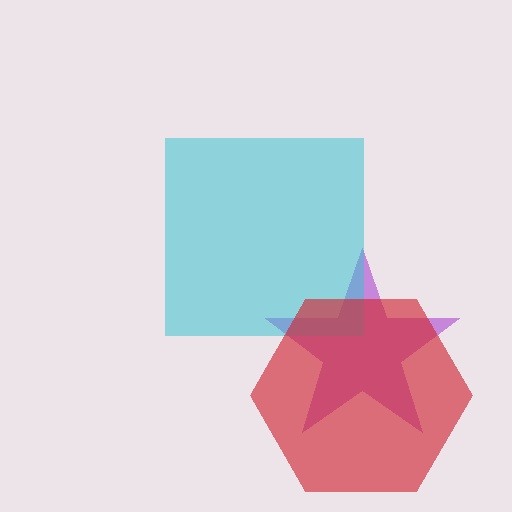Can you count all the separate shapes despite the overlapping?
Yes, there are 3 separate shapes.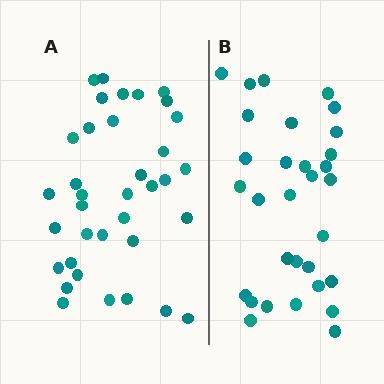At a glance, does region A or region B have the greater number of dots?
Region A (the left region) has more dots.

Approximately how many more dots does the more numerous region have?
Region A has about 5 more dots than region B.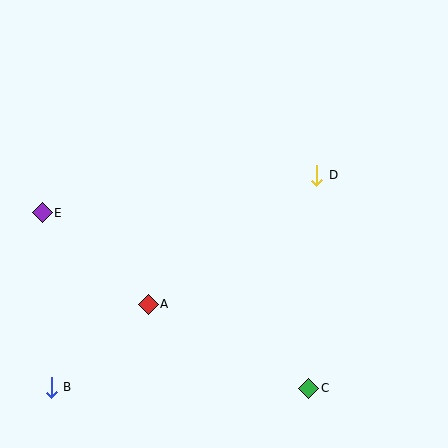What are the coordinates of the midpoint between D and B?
The midpoint between D and B is at (184, 281).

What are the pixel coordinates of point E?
Point E is at (42, 213).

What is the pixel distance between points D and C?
The distance between D and C is 213 pixels.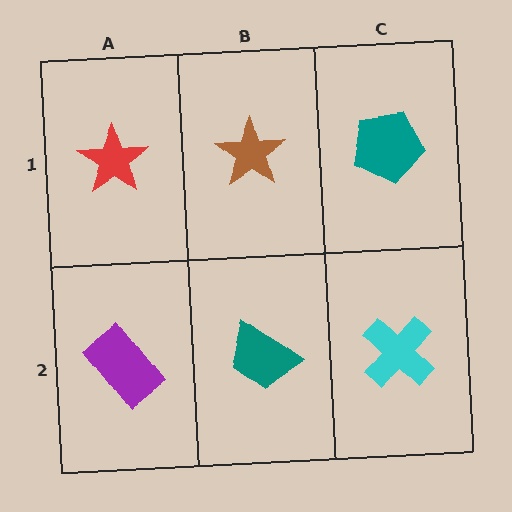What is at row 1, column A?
A red star.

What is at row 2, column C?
A cyan cross.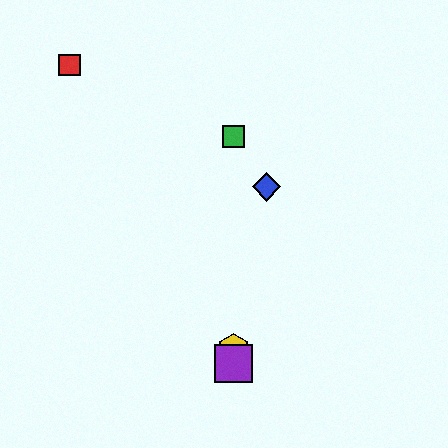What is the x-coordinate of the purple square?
The purple square is at x≈234.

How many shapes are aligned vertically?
3 shapes (the green square, the yellow hexagon, the purple square) are aligned vertically.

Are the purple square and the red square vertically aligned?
No, the purple square is at x≈234 and the red square is at x≈69.